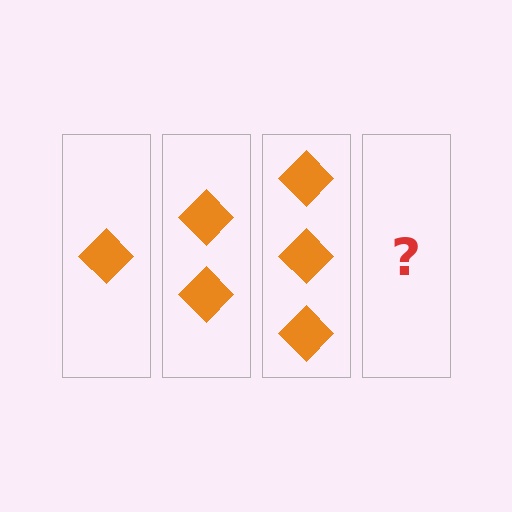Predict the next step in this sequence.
The next step is 4 diamonds.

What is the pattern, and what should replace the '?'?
The pattern is that each step adds one more diamond. The '?' should be 4 diamonds.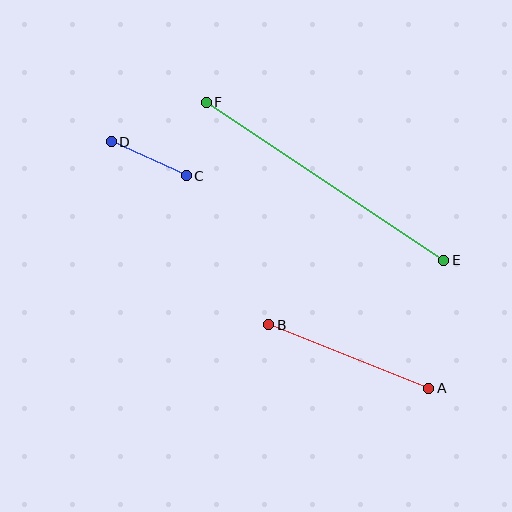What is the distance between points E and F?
The distance is approximately 285 pixels.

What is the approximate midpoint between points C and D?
The midpoint is at approximately (149, 159) pixels.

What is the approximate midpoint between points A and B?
The midpoint is at approximately (349, 357) pixels.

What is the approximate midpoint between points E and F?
The midpoint is at approximately (325, 181) pixels.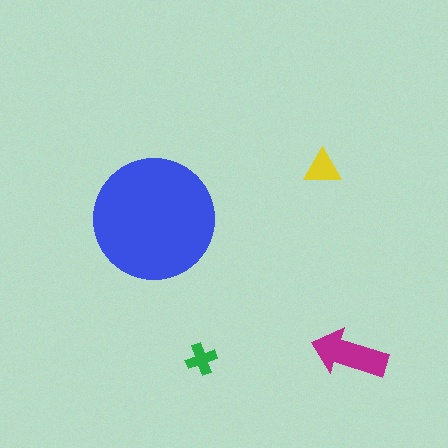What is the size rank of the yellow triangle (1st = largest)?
3rd.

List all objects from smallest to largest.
The green cross, the yellow triangle, the magenta arrow, the blue circle.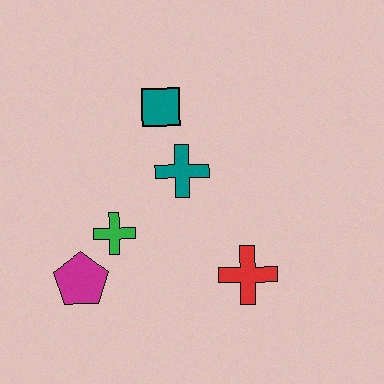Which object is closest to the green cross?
The magenta pentagon is closest to the green cross.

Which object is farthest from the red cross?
The teal square is farthest from the red cross.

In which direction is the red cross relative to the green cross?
The red cross is to the right of the green cross.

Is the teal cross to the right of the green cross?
Yes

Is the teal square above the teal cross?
Yes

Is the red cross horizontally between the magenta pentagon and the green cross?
No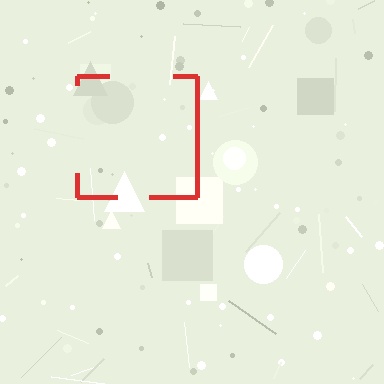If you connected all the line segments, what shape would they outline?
They would outline a square.